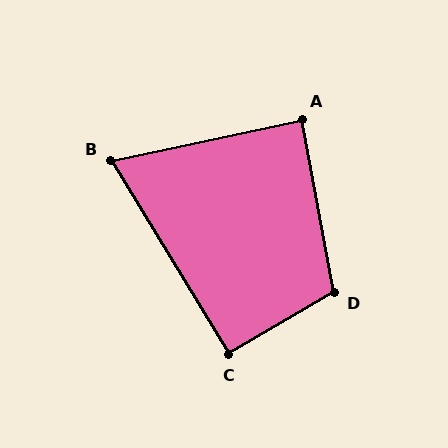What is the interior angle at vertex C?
Approximately 91 degrees (approximately right).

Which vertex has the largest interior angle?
D, at approximately 109 degrees.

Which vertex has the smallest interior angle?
B, at approximately 71 degrees.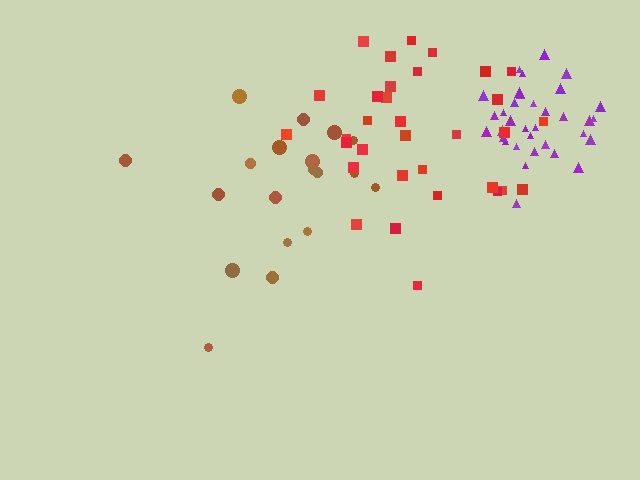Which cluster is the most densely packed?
Purple.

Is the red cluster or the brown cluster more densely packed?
Red.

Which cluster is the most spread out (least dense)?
Brown.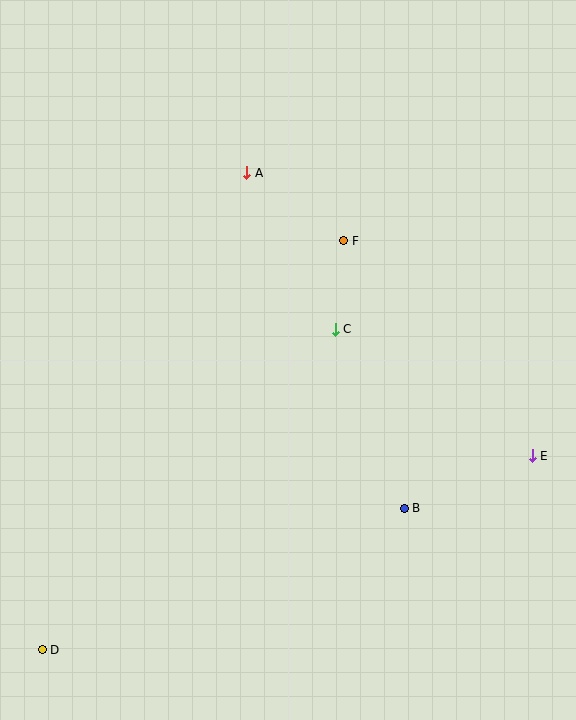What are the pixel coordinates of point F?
Point F is at (344, 241).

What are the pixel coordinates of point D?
Point D is at (42, 650).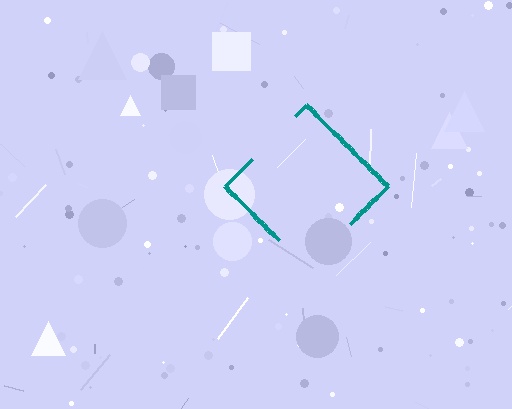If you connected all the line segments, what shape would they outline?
They would outline a diamond.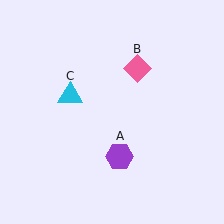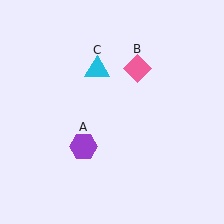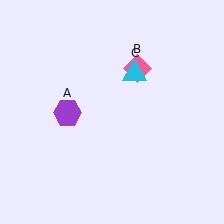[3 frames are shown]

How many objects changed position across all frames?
2 objects changed position: purple hexagon (object A), cyan triangle (object C).